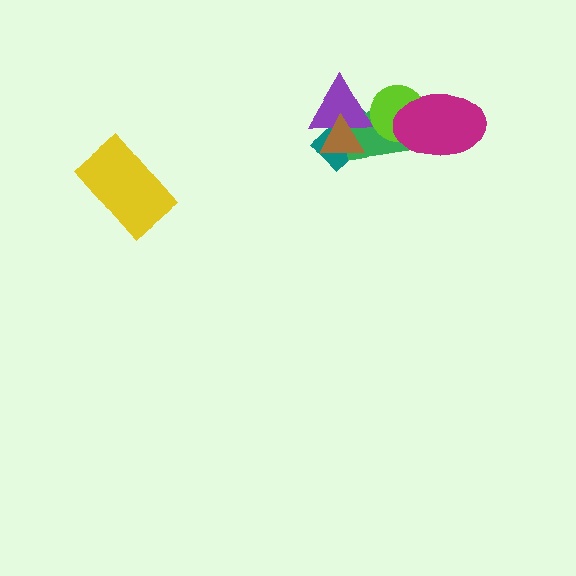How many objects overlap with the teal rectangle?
3 objects overlap with the teal rectangle.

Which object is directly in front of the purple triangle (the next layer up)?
The lime circle is directly in front of the purple triangle.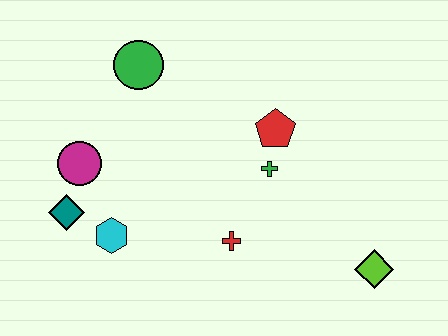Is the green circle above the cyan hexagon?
Yes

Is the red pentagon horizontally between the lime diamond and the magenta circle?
Yes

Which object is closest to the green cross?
The red pentagon is closest to the green cross.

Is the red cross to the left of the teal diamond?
No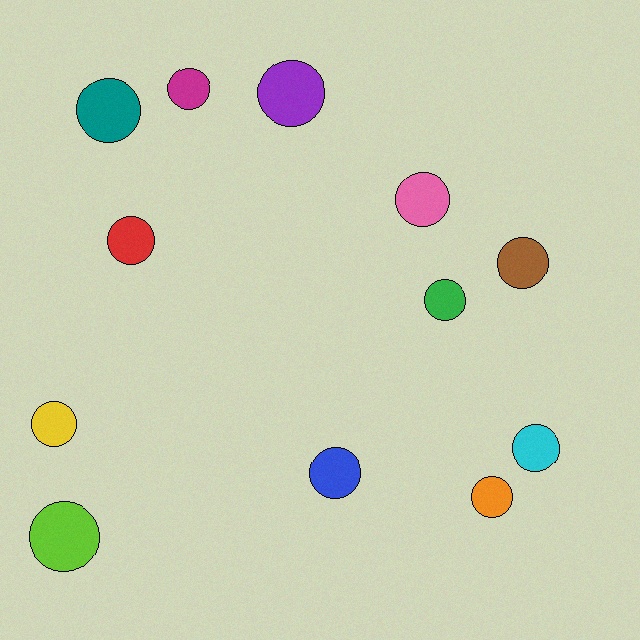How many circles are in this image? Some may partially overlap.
There are 12 circles.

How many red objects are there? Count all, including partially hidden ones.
There is 1 red object.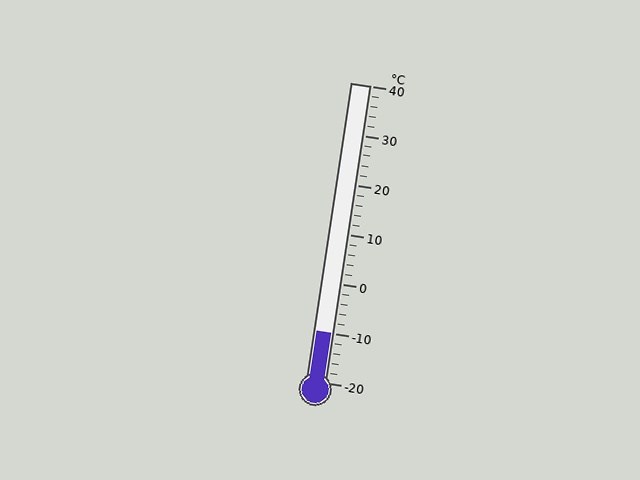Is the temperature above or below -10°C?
The temperature is at -10°C.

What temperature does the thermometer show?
The thermometer shows approximately -10°C.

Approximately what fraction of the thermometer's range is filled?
The thermometer is filled to approximately 15% of its range.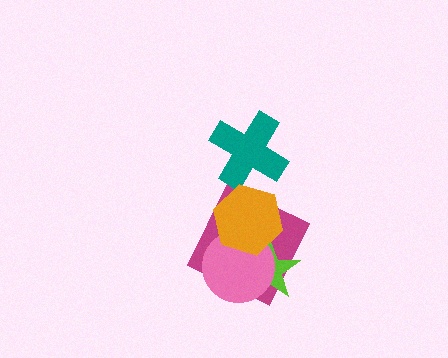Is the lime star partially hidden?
Yes, it is partially covered by another shape.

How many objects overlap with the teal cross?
0 objects overlap with the teal cross.